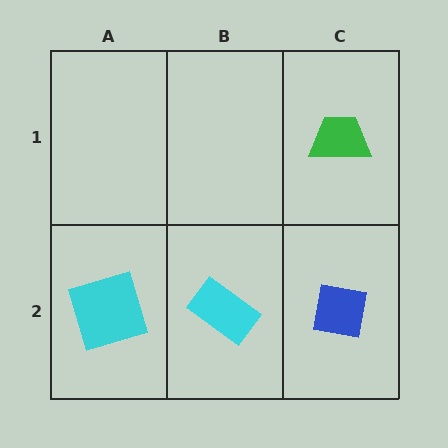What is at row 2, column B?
A cyan rectangle.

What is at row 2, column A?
A cyan square.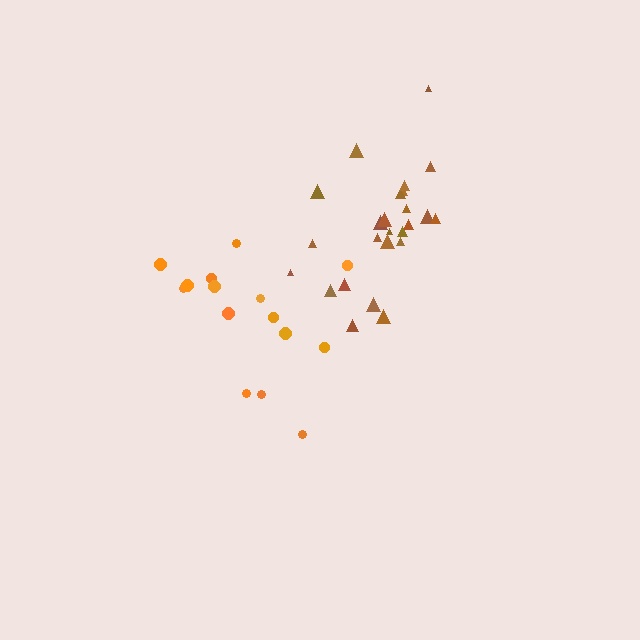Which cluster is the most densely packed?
Brown.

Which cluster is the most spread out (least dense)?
Orange.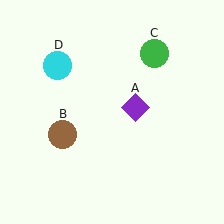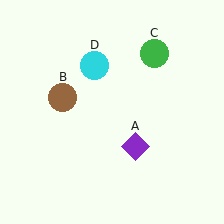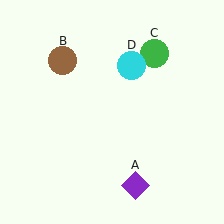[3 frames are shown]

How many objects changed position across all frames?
3 objects changed position: purple diamond (object A), brown circle (object B), cyan circle (object D).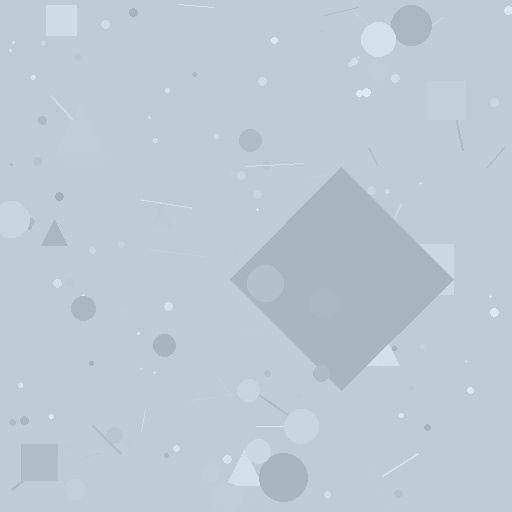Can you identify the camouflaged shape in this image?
The camouflaged shape is a diamond.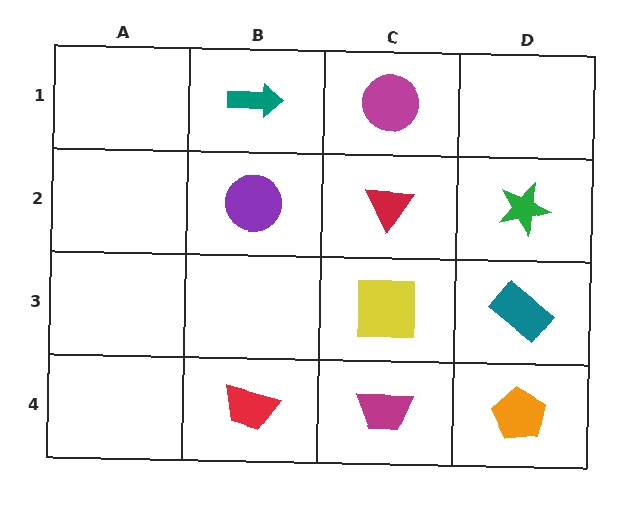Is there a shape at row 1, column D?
No, that cell is empty.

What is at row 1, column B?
A teal arrow.